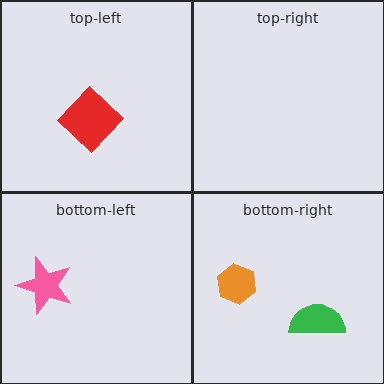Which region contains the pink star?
The bottom-left region.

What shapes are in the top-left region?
The red diamond.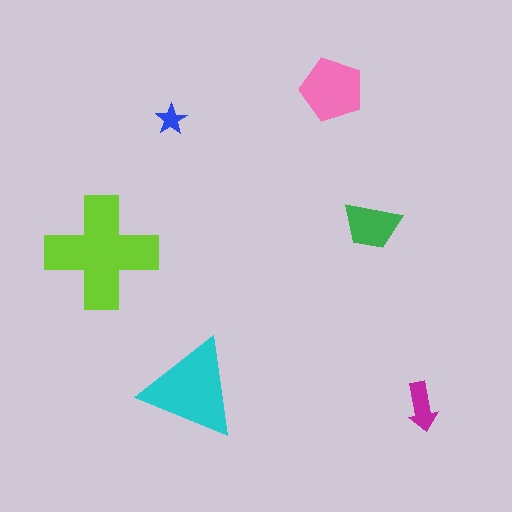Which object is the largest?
The lime cross.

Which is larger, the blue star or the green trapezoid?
The green trapezoid.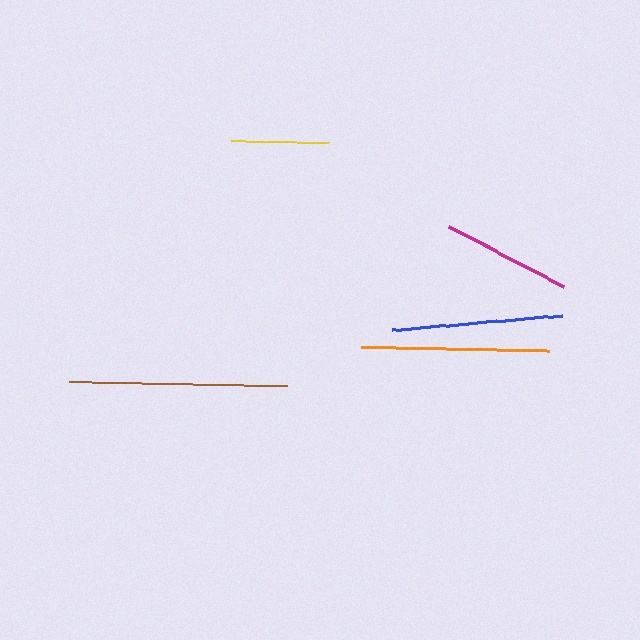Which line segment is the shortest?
The yellow line is the shortest at approximately 98 pixels.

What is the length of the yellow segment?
The yellow segment is approximately 98 pixels long.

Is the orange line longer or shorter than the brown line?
The brown line is longer than the orange line.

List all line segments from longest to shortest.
From longest to shortest: brown, orange, blue, magenta, yellow.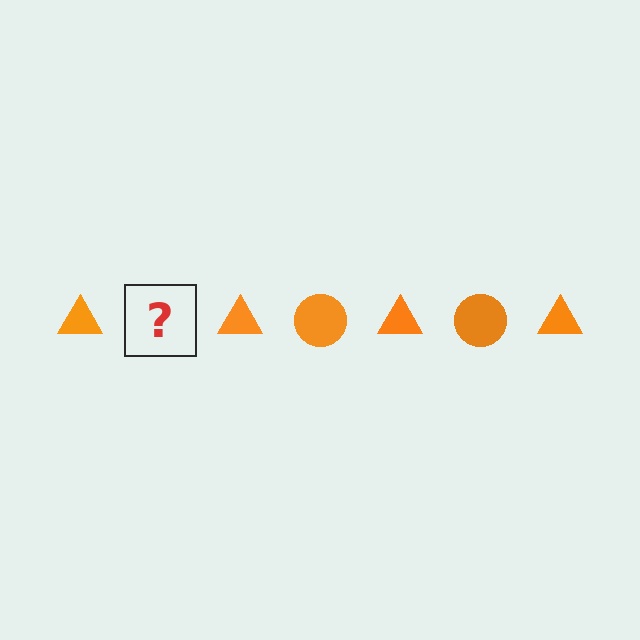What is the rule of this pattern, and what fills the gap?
The rule is that the pattern cycles through triangle, circle shapes in orange. The gap should be filled with an orange circle.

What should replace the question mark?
The question mark should be replaced with an orange circle.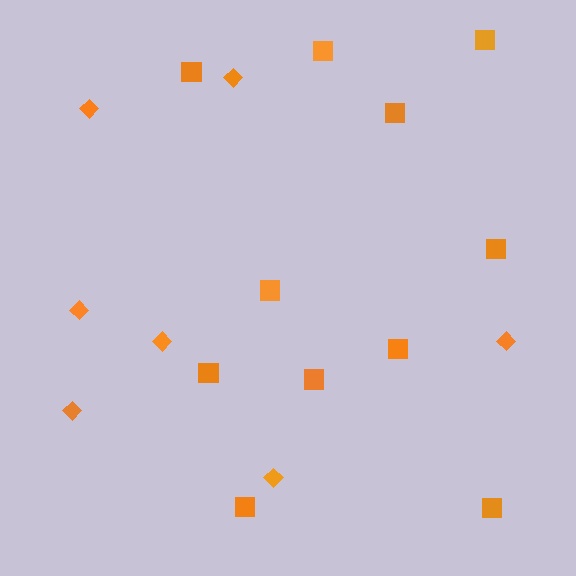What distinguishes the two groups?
There are 2 groups: one group of squares (11) and one group of diamonds (7).